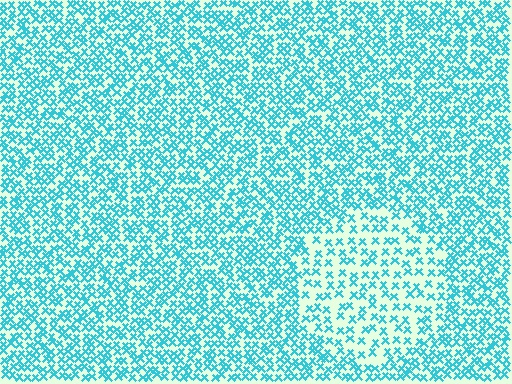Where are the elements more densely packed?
The elements are more densely packed outside the circle boundary.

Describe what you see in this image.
The image contains small cyan elements arranged at two different densities. A circle-shaped region is visible where the elements are less densely packed than the surrounding area.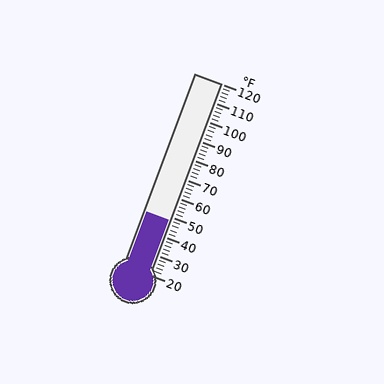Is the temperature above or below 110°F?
The temperature is below 110°F.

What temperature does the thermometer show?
The thermometer shows approximately 48°F.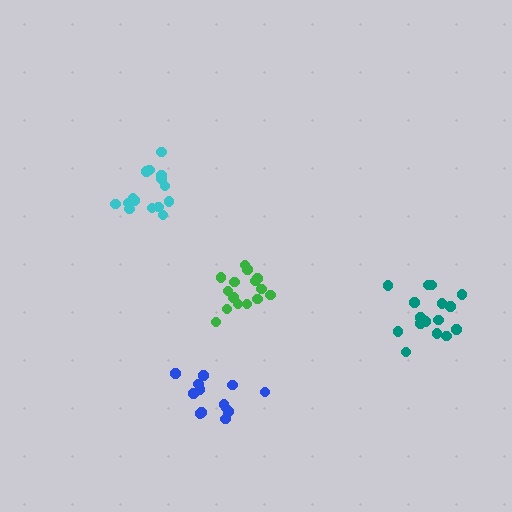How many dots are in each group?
Group 1: 14 dots, Group 2: 15 dots, Group 3: 16 dots, Group 4: 15 dots (60 total).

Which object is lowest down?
The blue cluster is bottommost.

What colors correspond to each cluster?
The clusters are colored: blue, cyan, teal, green.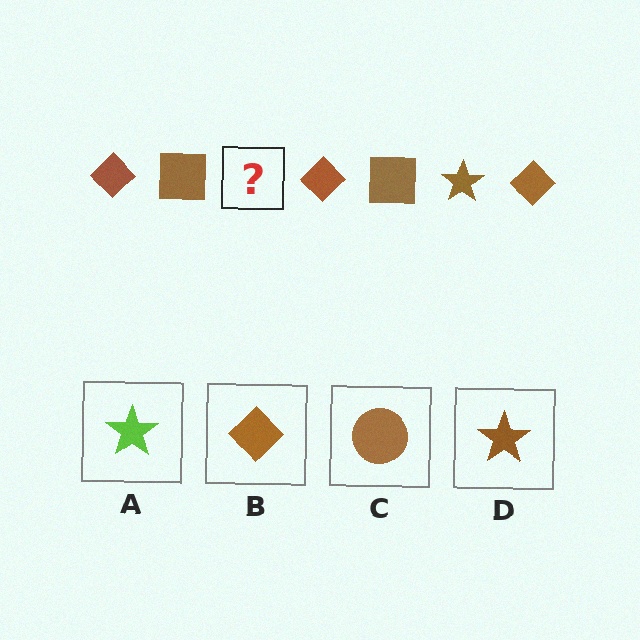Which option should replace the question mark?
Option D.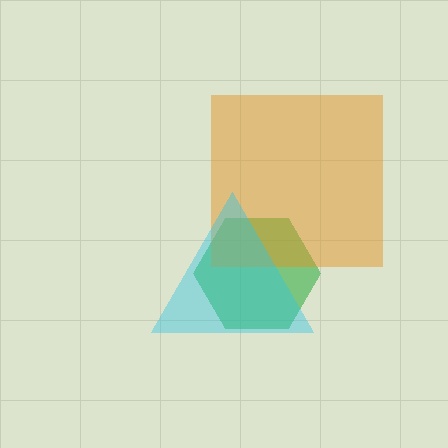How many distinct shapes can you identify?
There are 3 distinct shapes: a green hexagon, an orange square, a cyan triangle.